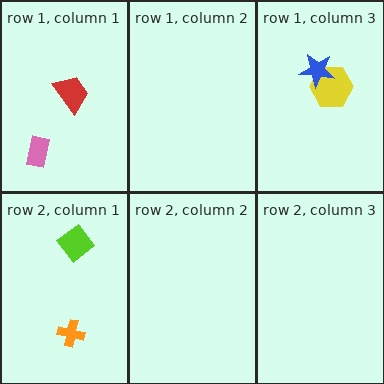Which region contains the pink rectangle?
The row 1, column 1 region.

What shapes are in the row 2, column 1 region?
The lime diamond, the orange cross.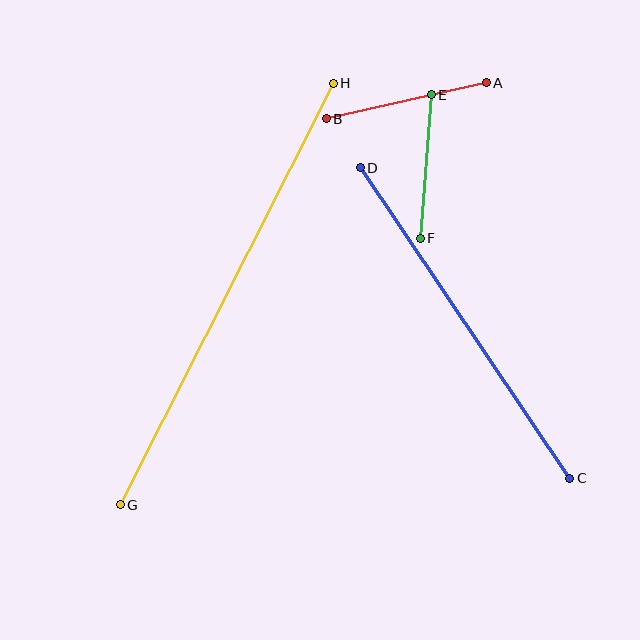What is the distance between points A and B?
The distance is approximately 164 pixels.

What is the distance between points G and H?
The distance is approximately 472 pixels.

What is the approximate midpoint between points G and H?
The midpoint is at approximately (227, 294) pixels.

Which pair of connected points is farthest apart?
Points G and H are farthest apart.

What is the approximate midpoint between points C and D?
The midpoint is at approximately (465, 323) pixels.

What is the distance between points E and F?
The distance is approximately 144 pixels.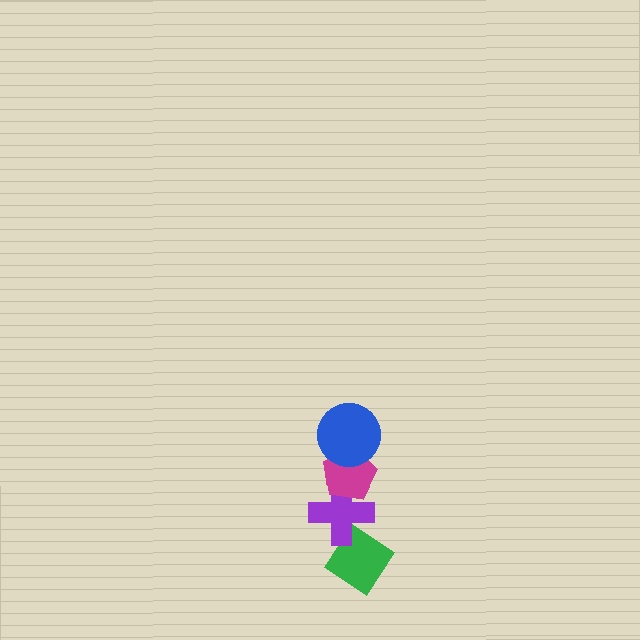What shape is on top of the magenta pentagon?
The blue circle is on top of the magenta pentagon.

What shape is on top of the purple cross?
The magenta pentagon is on top of the purple cross.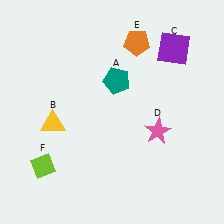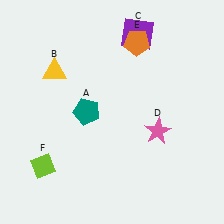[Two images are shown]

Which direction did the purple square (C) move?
The purple square (C) moved left.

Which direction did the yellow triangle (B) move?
The yellow triangle (B) moved up.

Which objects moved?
The objects that moved are: the teal pentagon (A), the yellow triangle (B), the purple square (C).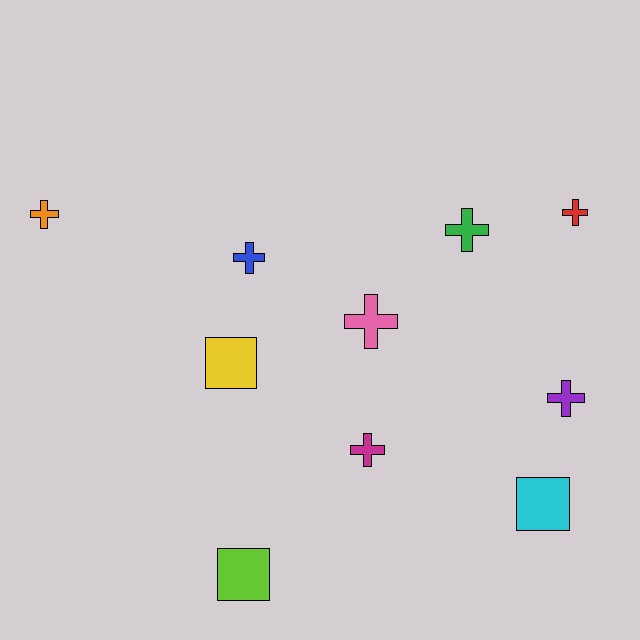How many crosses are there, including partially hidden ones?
There are 7 crosses.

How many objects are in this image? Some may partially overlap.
There are 10 objects.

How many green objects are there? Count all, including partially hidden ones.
There is 1 green object.